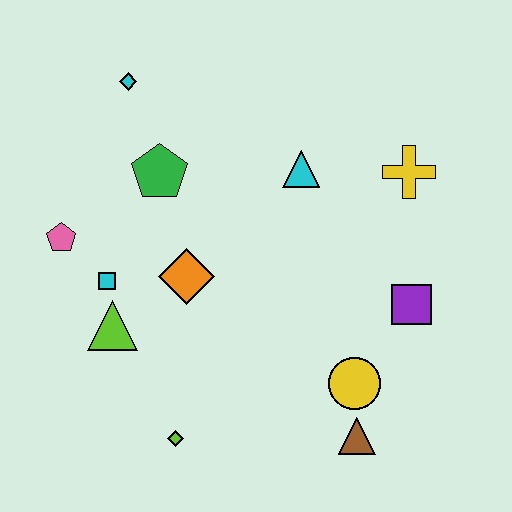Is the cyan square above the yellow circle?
Yes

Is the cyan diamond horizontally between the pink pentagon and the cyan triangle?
Yes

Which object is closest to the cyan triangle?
The yellow cross is closest to the cyan triangle.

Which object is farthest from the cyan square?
The yellow cross is farthest from the cyan square.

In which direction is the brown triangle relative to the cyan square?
The brown triangle is to the right of the cyan square.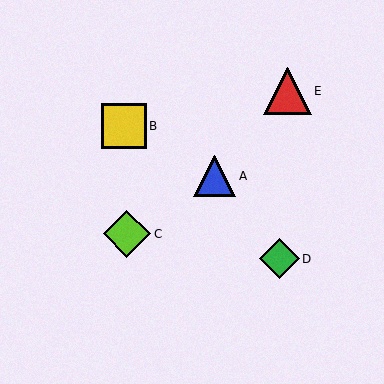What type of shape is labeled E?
Shape E is a red triangle.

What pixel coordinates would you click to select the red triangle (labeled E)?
Click at (287, 91) to select the red triangle E.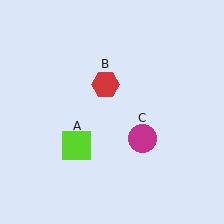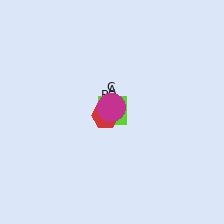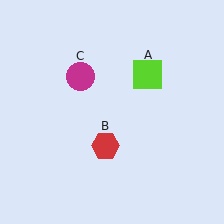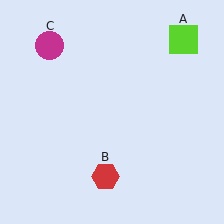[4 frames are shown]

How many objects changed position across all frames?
3 objects changed position: lime square (object A), red hexagon (object B), magenta circle (object C).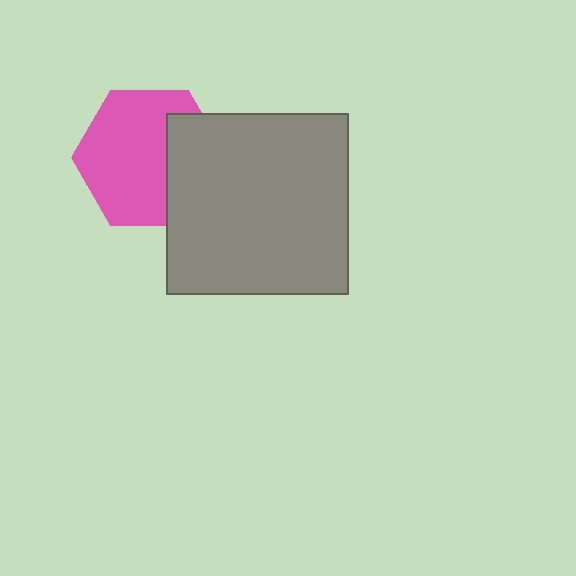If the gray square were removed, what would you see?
You would see the complete pink hexagon.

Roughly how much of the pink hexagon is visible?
Most of it is visible (roughly 68%).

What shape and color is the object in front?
The object in front is a gray square.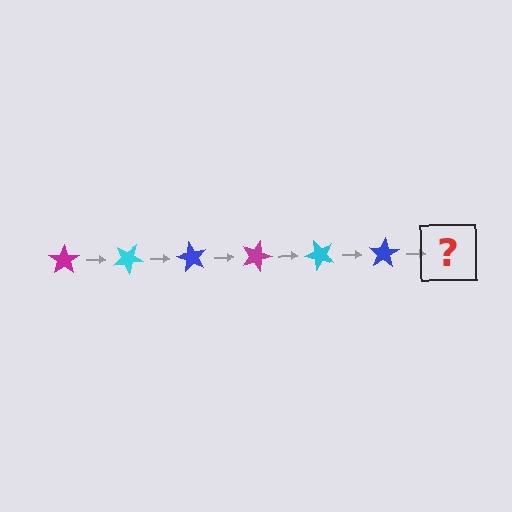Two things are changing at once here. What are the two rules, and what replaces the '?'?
The two rules are that it rotates 30 degrees each step and the color cycles through magenta, cyan, and blue. The '?' should be a magenta star, rotated 180 degrees from the start.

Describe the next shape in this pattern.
It should be a magenta star, rotated 180 degrees from the start.